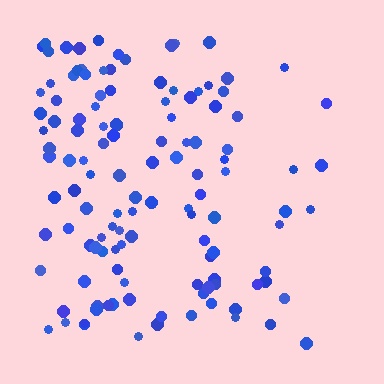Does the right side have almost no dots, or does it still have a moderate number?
Still a moderate number, just noticeably fewer than the left.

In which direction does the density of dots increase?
From right to left, with the left side densest.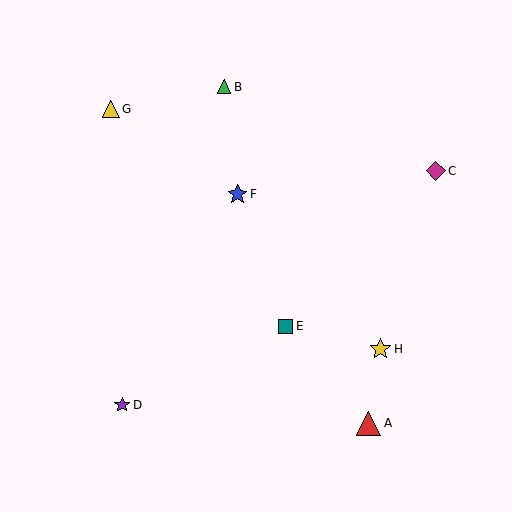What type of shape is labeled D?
Shape D is a purple star.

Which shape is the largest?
The red triangle (labeled A) is the largest.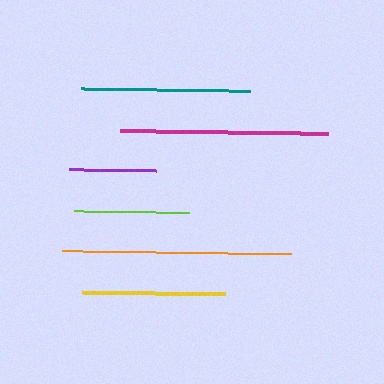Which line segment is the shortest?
The purple line is the shortest at approximately 87 pixels.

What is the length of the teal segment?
The teal segment is approximately 169 pixels long.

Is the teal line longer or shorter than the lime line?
The teal line is longer than the lime line.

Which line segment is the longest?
The orange line is the longest at approximately 229 pixels.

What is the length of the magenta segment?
The magenta segment is approximately 209 pixels long.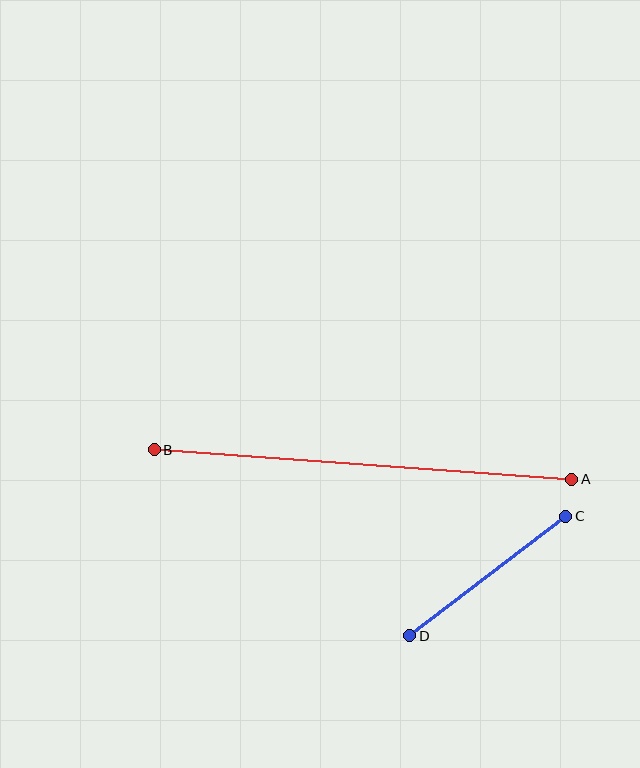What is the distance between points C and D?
The distance is approximately 197 pixels.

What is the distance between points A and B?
The distance is approximately 419 pixels.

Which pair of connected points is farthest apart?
Points A and B are farthest apart.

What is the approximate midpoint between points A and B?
The midpoint is at approximately (363, 464) pixels.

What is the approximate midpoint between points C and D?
The midpoint is at approximately (488, 576) pixels.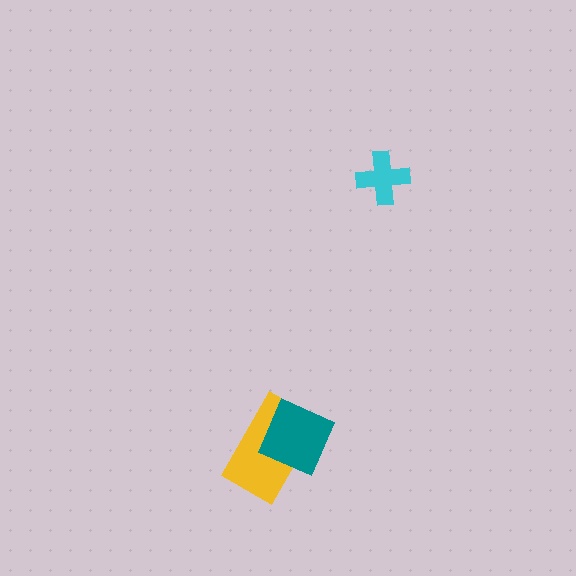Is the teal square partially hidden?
No, no other shape covers it.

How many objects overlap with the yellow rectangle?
1 object overlaps with the yellow rectangle.